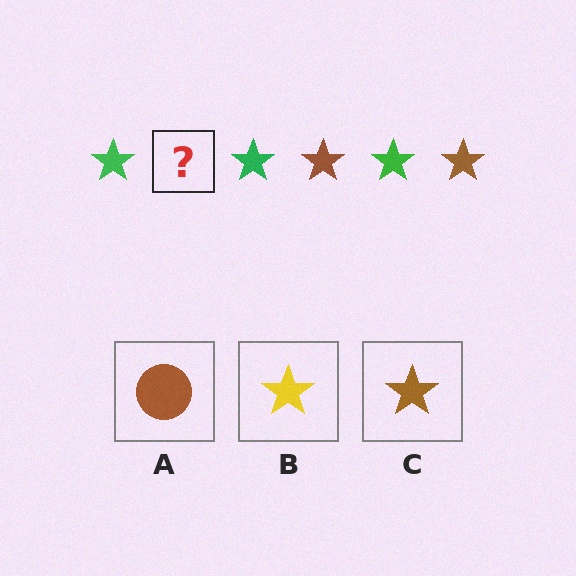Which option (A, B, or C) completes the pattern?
C.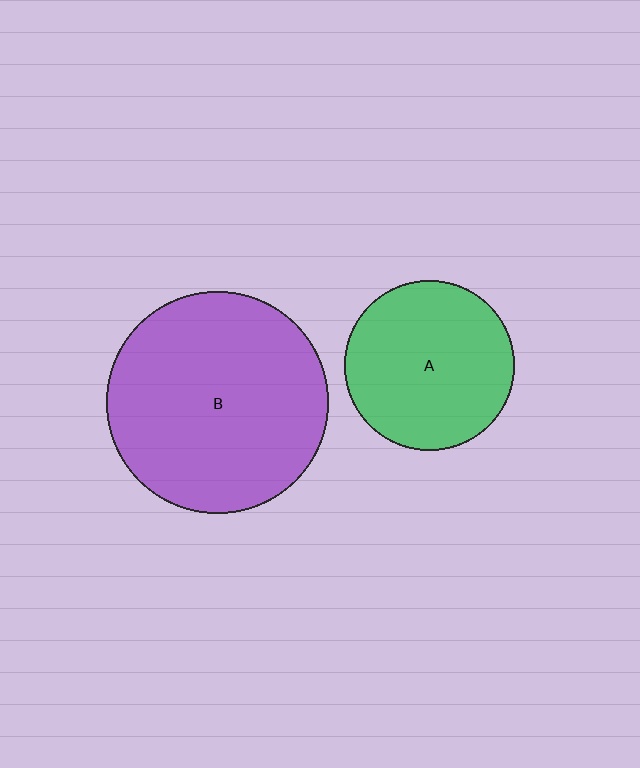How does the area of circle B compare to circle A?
Approximately 1.7 times.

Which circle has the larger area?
Circle B (purple).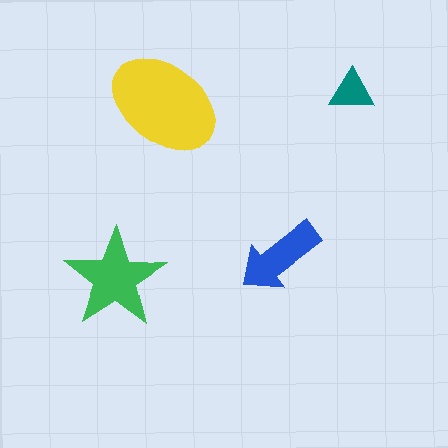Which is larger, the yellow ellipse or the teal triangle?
The yellow ellipse.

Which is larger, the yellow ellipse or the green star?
The yellow ellipse.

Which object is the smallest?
The teal triangle.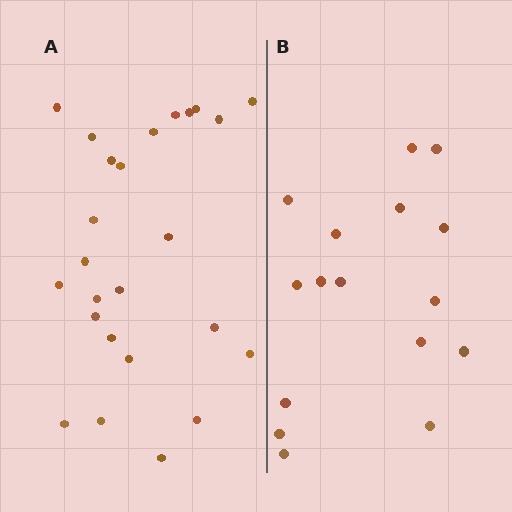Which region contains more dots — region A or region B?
Region A (the left region) has more dots.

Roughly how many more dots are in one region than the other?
Region A has roughly 8 or so more dots than region B.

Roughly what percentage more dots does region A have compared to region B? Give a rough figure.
About 55% more.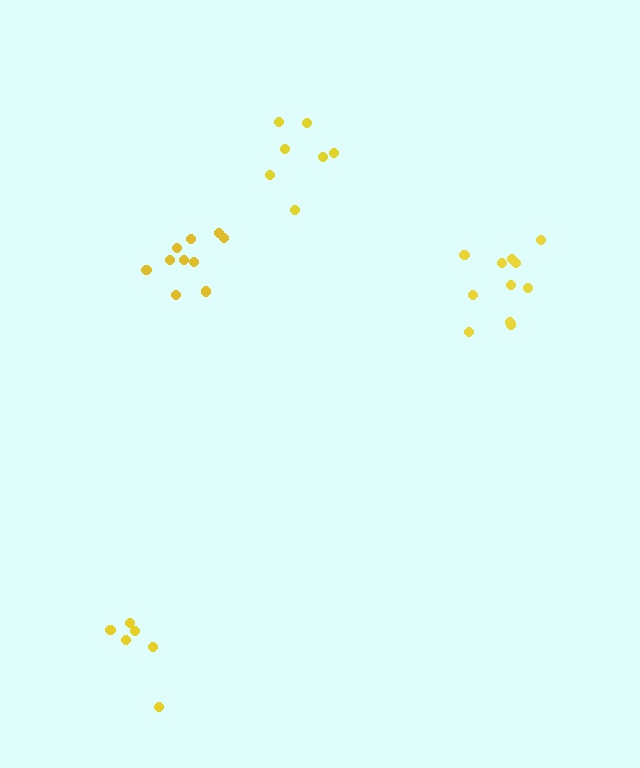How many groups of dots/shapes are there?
There are 4 groups.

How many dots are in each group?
Group 1: 10 dots, Group 2: 7 dots, Group 3: 11 dots, Group 4: 6 dots (34 total).